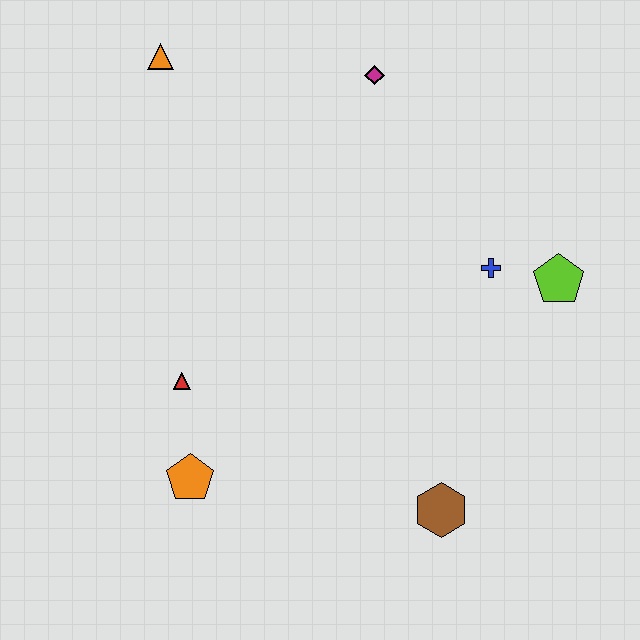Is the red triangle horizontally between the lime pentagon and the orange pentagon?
No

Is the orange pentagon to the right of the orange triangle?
Yes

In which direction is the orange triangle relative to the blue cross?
The orange triangle is to the left of the blue cross.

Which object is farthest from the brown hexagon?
The orange triangle is farthest from the brown hexagon.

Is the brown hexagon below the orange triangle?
Yes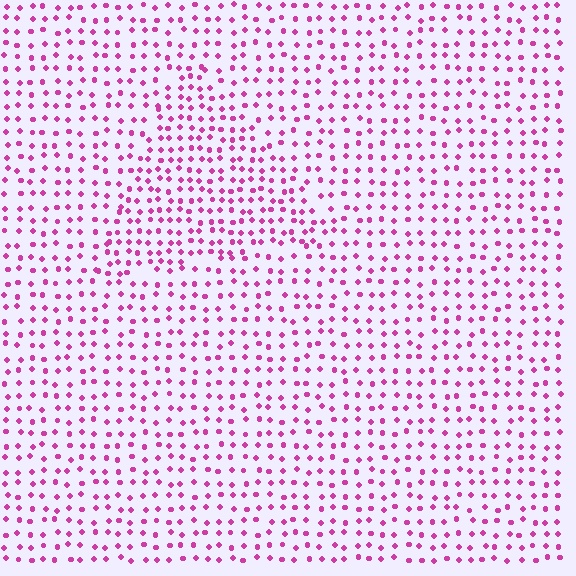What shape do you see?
I see a triangle.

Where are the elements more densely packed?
The elements are more densely packed inside the triangle boundary.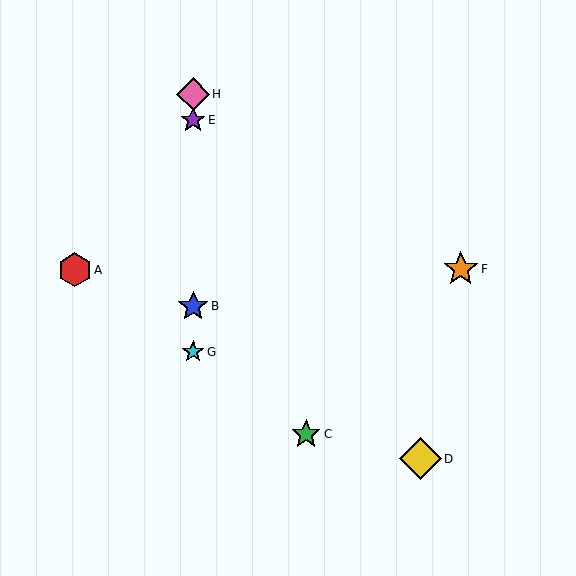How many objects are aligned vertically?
4 objects (B, E, G, H) are aligned vertically.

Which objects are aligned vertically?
Objects B, E, G, H are aligned vertically.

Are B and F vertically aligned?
No, B is at x≈193 and F is at x≈461.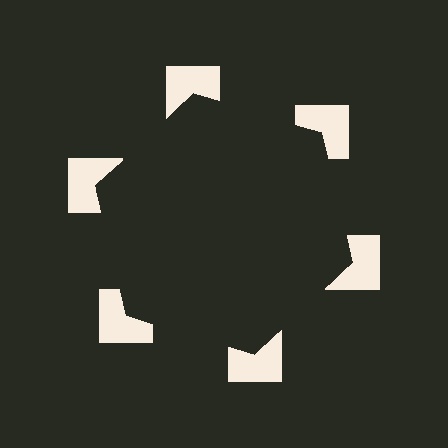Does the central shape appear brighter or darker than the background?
It typically appears slightly darker than the background, even though no actual brightness change is drawn.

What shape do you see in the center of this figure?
An illusory hexagon — its edges are inferred from the aligned wedge cuts in the notched squares, not physically drawn.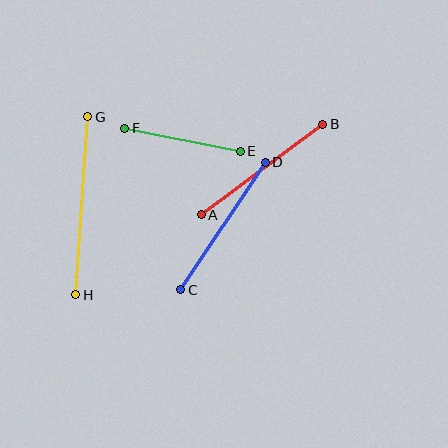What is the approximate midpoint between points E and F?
The midpoint is at approximately (182, 140) pixels.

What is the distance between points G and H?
The distance is approximately 178 pixels.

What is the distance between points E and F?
The distance is approximately 118 pixels.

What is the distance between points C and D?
The distance is approximately 153 pixels.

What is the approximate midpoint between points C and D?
The midpoint is at approximately (223, 226) pixels.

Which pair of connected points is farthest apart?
Points G and H are farthest apart.